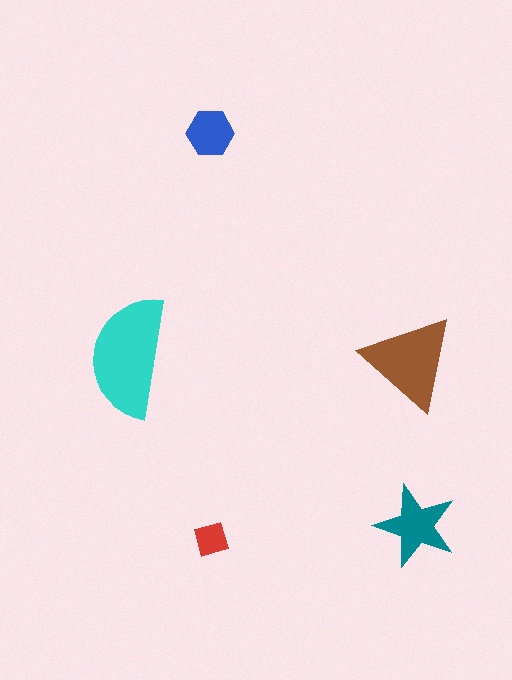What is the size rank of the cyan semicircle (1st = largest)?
1st.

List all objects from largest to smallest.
The cyan semicircle, the brown triangle, the teal star, the blue hexagon, the red diamond.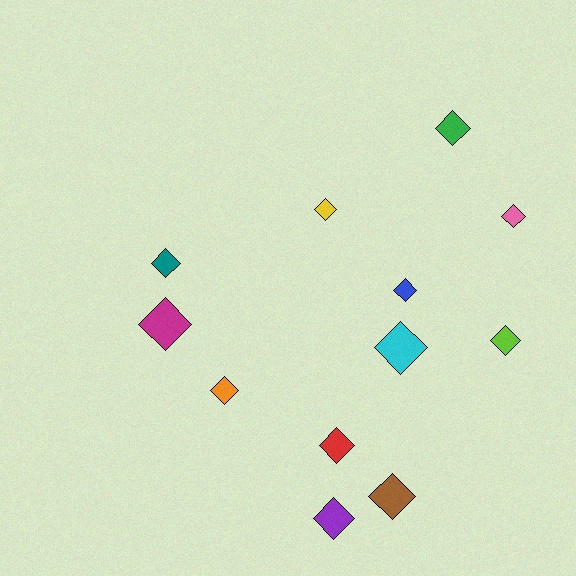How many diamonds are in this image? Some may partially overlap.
There are 12 diamonds.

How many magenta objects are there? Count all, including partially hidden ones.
There is 1 magenta object.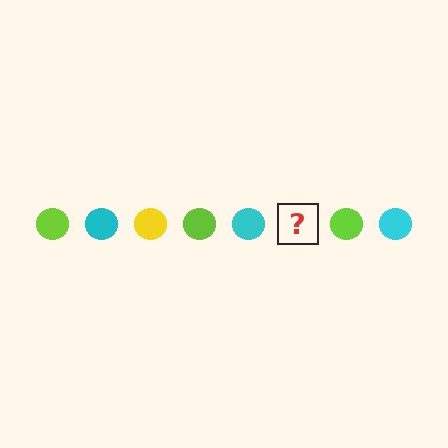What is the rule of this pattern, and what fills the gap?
The rule is that the pattern cycles through lime, cyan, yellow circles. The gap should be filled with a yellow circle.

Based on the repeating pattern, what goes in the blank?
The blank should be a yellow circle.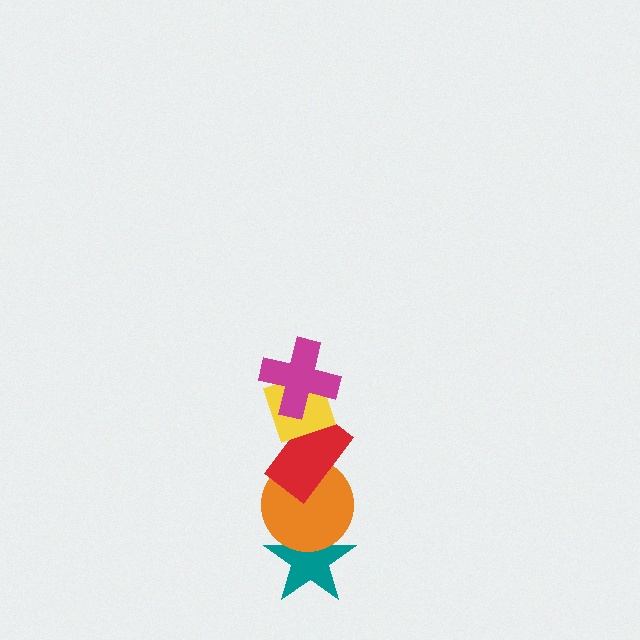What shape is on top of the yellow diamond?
The magenta cross is on top of the yellow diamond.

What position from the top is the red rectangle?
The red rectangle is 3rd from the top.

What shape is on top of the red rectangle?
The yellow diamond is on top of the red rectangle.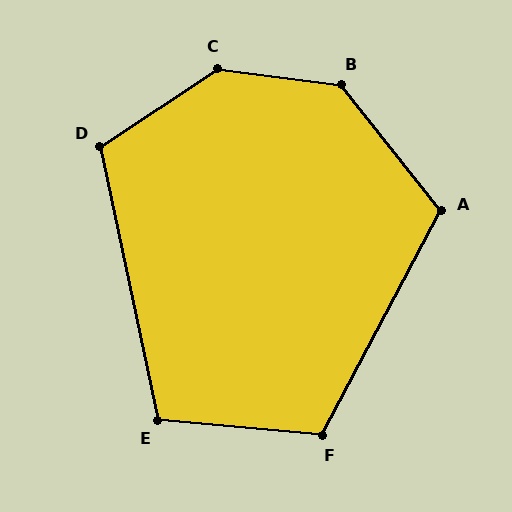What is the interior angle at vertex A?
Approximately 113 degrees (obtuse).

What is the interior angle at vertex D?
Approximately 111 degrees (obtuse).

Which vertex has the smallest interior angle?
E, at approximately 107 degrees.